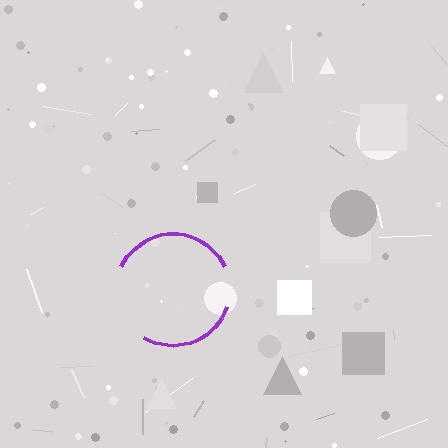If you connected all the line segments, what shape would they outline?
They would outline a circle.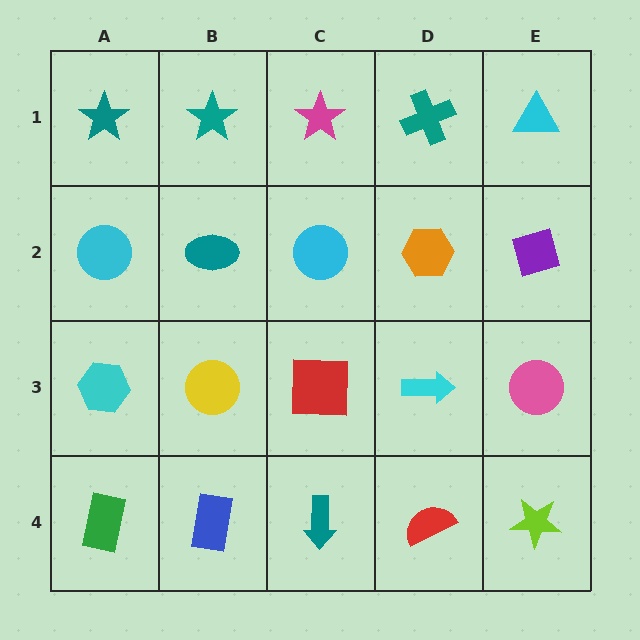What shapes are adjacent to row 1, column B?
A teal ellipse (row 2, column B), a teal star (row 1, column A), a magenta star (row 1, column C).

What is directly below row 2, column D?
A cyan arrow.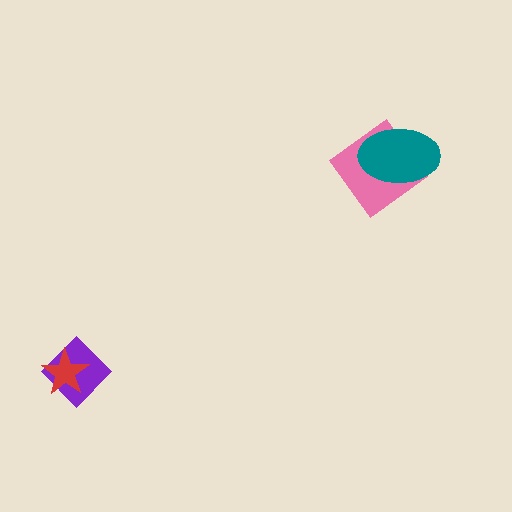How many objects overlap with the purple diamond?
1 object overlaps with the purple diamond.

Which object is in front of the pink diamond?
The teal ellipse is in front of the pink diamond.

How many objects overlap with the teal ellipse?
1 object overlaps with the teal ellipse.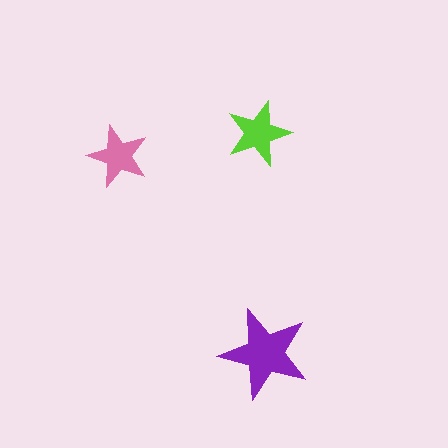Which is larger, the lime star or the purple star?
The purple one.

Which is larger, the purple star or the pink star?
The purple one.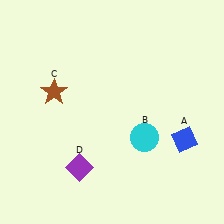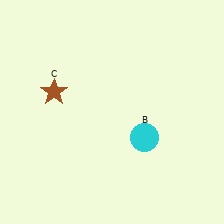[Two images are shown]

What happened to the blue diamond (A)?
The blue diamond (A) was removed in Image 2. It was in the bottom-right area of Image 1.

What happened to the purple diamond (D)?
The purple diamond (D) was removed in Image 2. It was in the bottom-left area of Image 1.